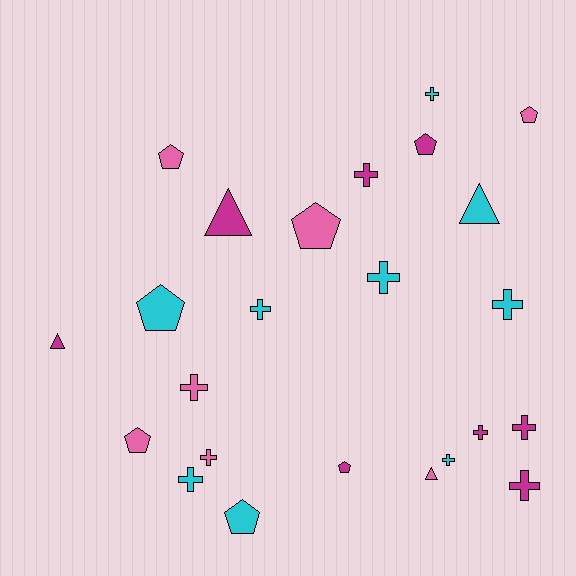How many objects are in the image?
There are 24 objects.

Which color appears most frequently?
Cyan, with 9 objects.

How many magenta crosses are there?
There are 4 magenta crosses.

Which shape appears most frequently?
Cross, with 12 objects.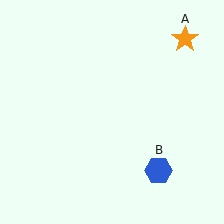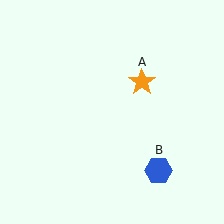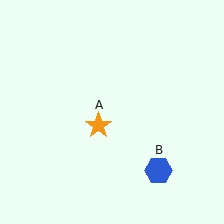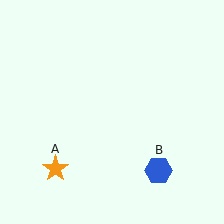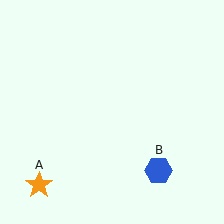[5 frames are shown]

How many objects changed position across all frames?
1 object changed position: orange star (object A).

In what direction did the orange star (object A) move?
The orange star (object A) moved down and to the left.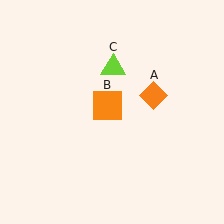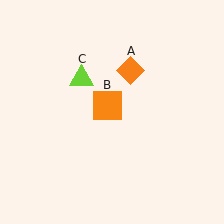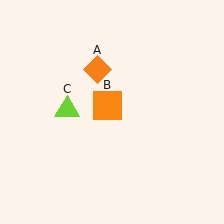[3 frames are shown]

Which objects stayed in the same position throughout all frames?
Orange square (object B) remained stationary.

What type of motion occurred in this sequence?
The orange diamond (object A), lime triangle (object C) rotated counterclockwise around the center of the scene.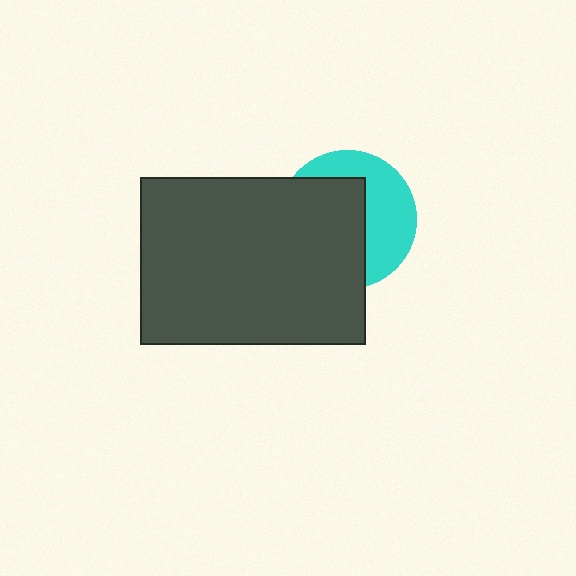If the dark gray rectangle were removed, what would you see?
You would see the complete cyan circle.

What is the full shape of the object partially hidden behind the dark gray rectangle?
The partially hidden object is a cyan circle.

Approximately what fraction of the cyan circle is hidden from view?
Roughly 56% of the cyan circle is hidden behind the dark gray rectangle.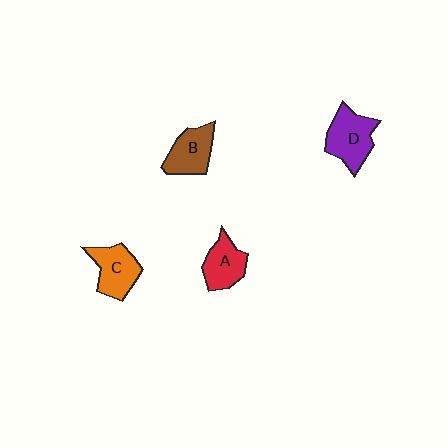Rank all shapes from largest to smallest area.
From largest to smallest: D (purple), C (orange), B (brown), A (red).